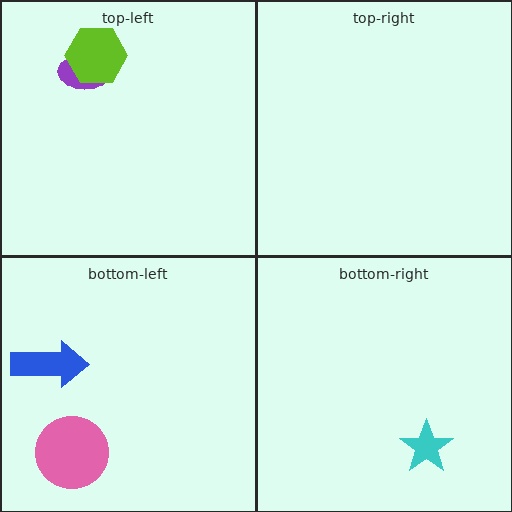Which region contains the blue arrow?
The bottom-left region.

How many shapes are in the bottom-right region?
1.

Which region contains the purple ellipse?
The top-left region.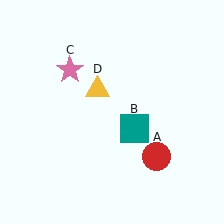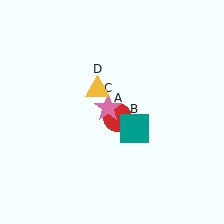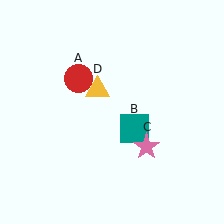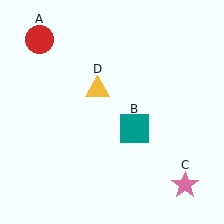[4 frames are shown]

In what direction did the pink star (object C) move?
The pink star (object C) moved down and to the right.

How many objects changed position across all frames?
2 objects changed position: red circle (object A), pink star (object C).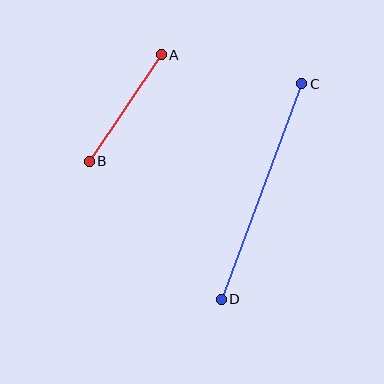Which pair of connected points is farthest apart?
Points C and D are farthest apart.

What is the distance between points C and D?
The distance is approximately 230 pixels.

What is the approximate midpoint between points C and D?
The midpoint is at approximately (262, 192) pixels.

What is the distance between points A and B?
The distance is approximately 129 pixels.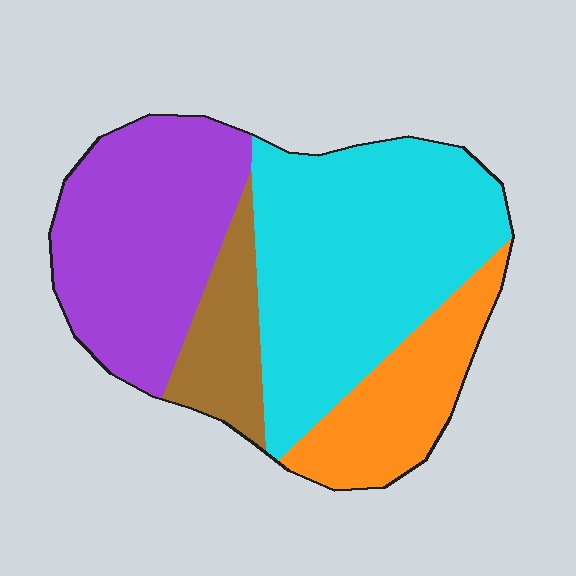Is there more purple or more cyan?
Cyan.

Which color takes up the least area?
Brown, at roughly 10%.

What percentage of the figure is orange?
Orange takes up less than a sixth of the figure.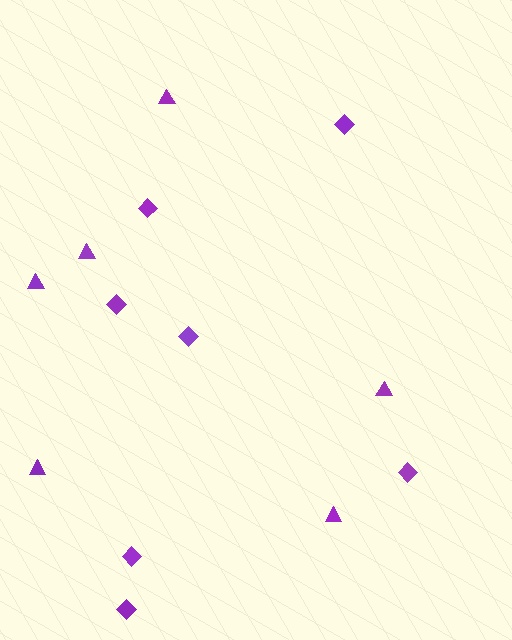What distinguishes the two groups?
There are 2 groups: one group of triangles (6) and one group of diamonds (7).